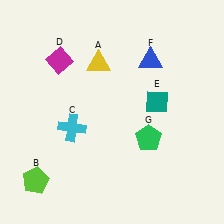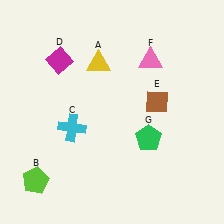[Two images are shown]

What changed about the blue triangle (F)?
In Image 1, F is blue. In Image 2, it changed to pink.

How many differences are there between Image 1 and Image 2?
There are 2 differences between the two images.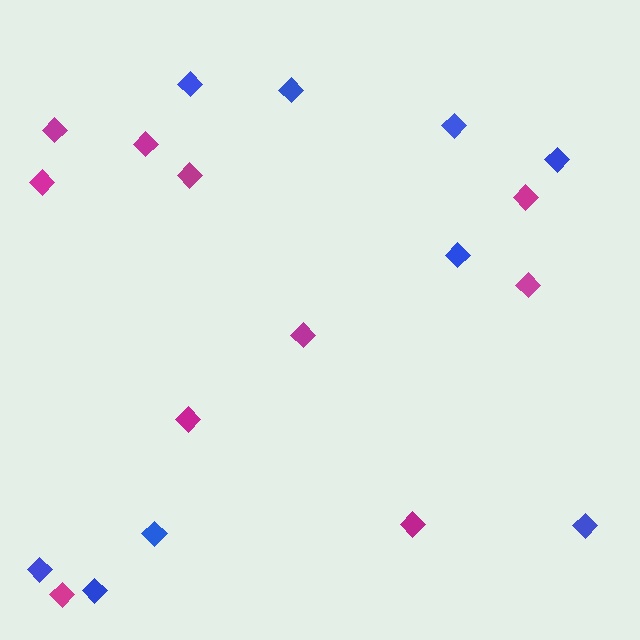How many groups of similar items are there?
There are 2 groups: one group of magenta diamonds (10) and one group of blue diamonds (9).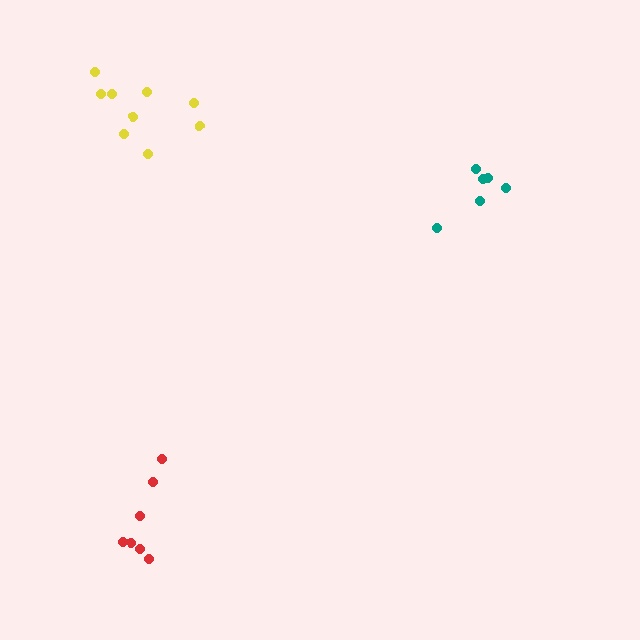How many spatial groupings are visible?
There are 3 spatial groupings.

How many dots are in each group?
Group 1: 7 dots, Group 2: 9 dots, Group 3: 6 dots (22 total).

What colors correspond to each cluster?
The clusters are colored: red, yellow, teal.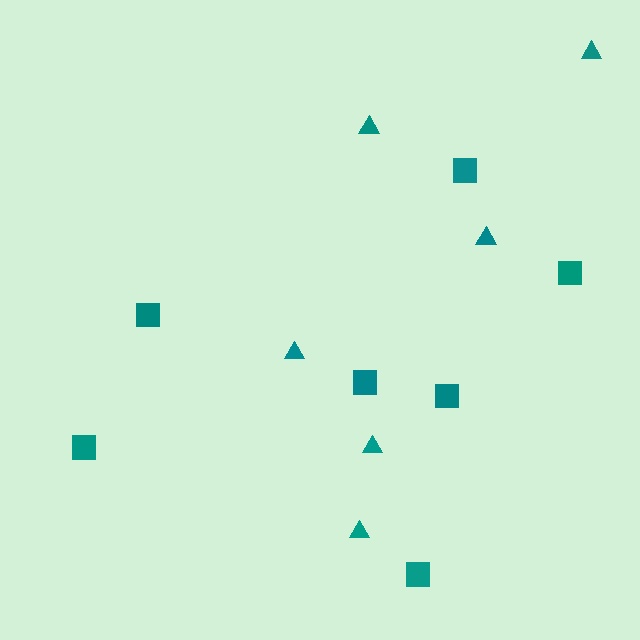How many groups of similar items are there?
There are 2 groups: one group of squares (7) and one group of triangles (6).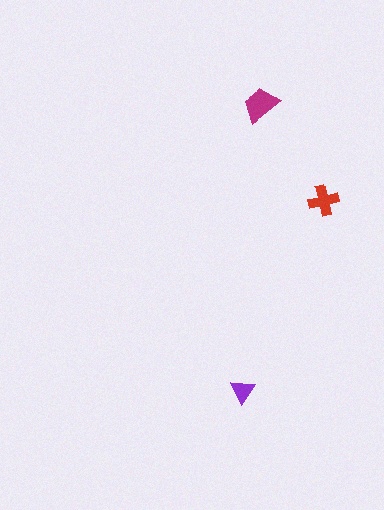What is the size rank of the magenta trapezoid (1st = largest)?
1st.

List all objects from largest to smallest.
The magenta trapezoid, the red cross, the purple triangle.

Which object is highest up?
The magenta trapezoid is topmost.